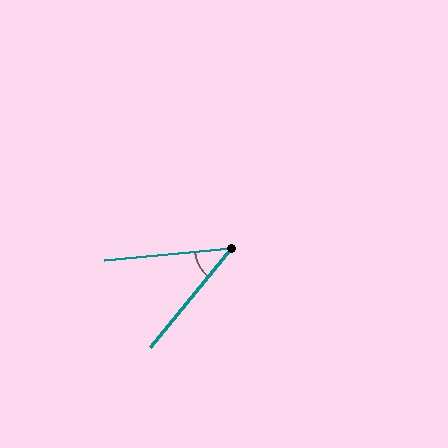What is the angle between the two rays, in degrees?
Approximately 45 degrees.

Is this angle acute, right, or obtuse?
It is acute.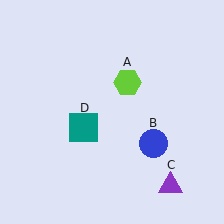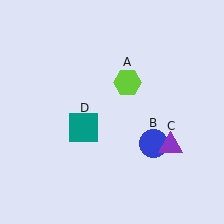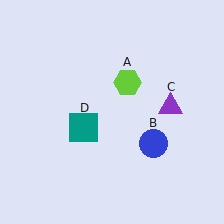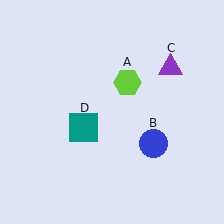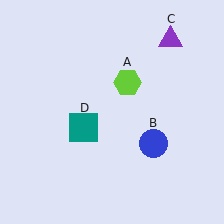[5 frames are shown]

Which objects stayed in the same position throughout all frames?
Lime hexagon (object A) and blue circle (object B) and teal square (object D) remained stationary.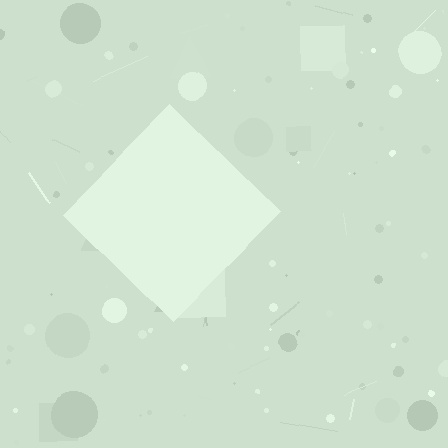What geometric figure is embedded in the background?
A diamond is embedded in the background.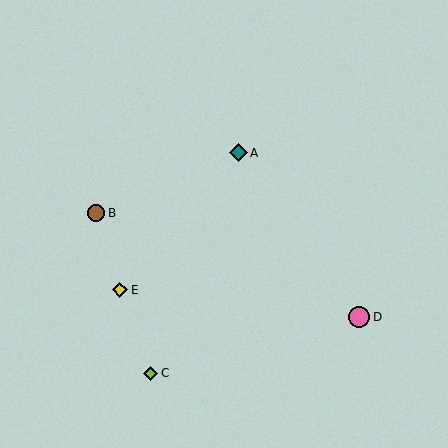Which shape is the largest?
The pink circle (labeled D) is the largest.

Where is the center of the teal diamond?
The center of the teal diamond is at (238, 153).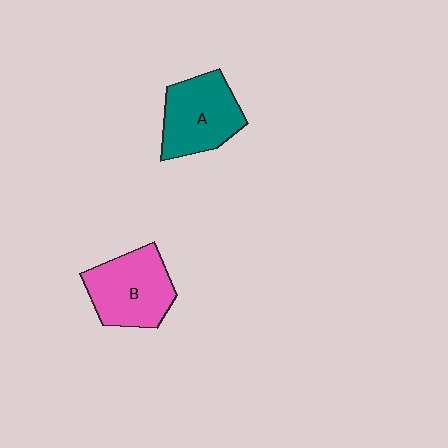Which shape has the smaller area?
Shape A (teal).